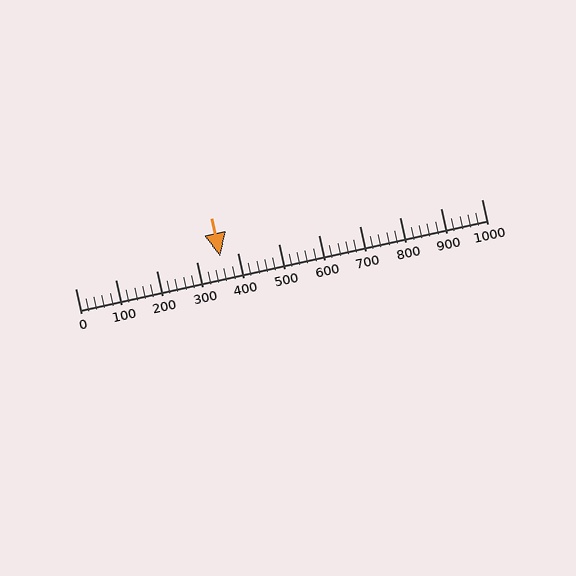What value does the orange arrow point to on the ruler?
The orange arrow points to approximately 358.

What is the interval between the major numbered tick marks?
The major tick marks are spaced 100 units apart.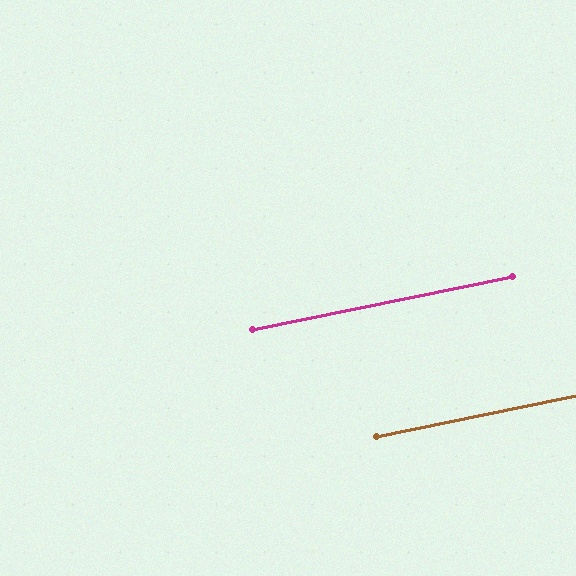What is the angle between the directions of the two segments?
Approximately 0 degrees.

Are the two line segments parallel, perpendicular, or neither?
Parallel — their directions differ by only 0.0°.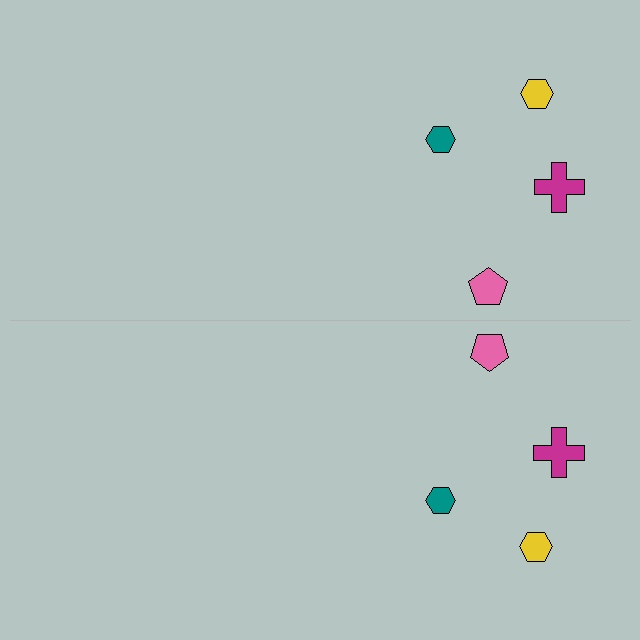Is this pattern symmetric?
Yes, this pattern has bilateral (reflection) symmetry.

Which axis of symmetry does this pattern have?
The pattern has a horizontal axis of symmetry running through the center of the image.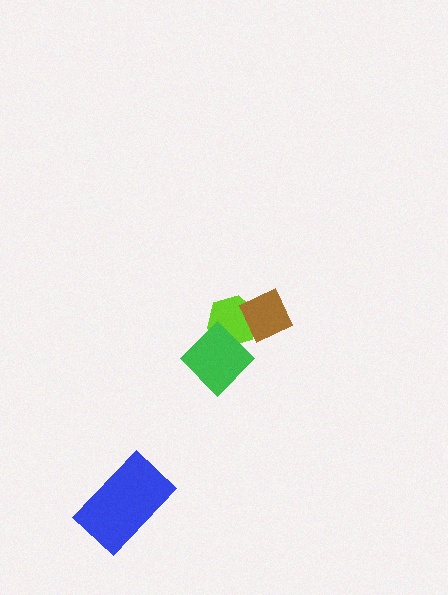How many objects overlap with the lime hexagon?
2 objects overlap with the lime hexagon.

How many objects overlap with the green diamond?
1 object overlaps with the green diamond.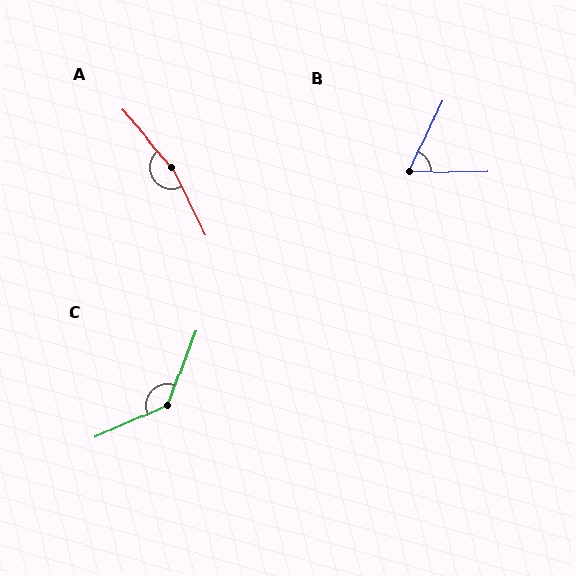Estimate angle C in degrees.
Approximately 135 degrees.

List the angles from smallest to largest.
B (64°), C (135°), A (166°).